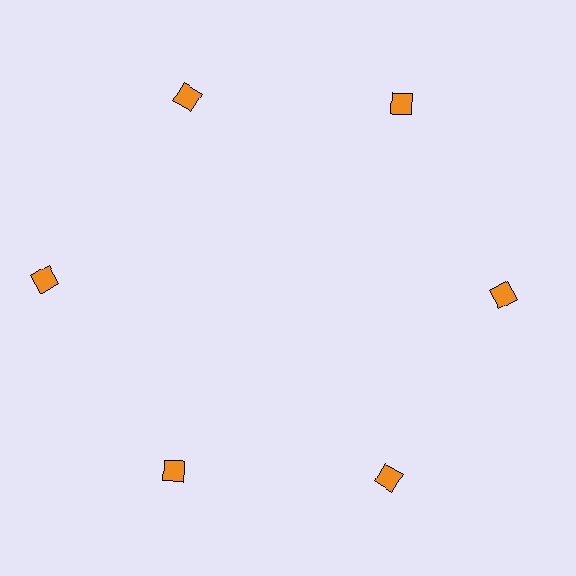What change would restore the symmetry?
The symmetry would be restored by moving it inward, back onto the ring so that all 6 diamonds sit at equal angles and equal distance from the center.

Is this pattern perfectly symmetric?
No. The 6 orange diamonds are arranged in a ring, but one element near the 9 o'clock position is pushed outward from the center, breaking the 6-fold rotational symmetry.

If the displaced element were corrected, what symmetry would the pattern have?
It would have 6-fold rotational symmetry — the pattern would map onto itself every 60 degrees.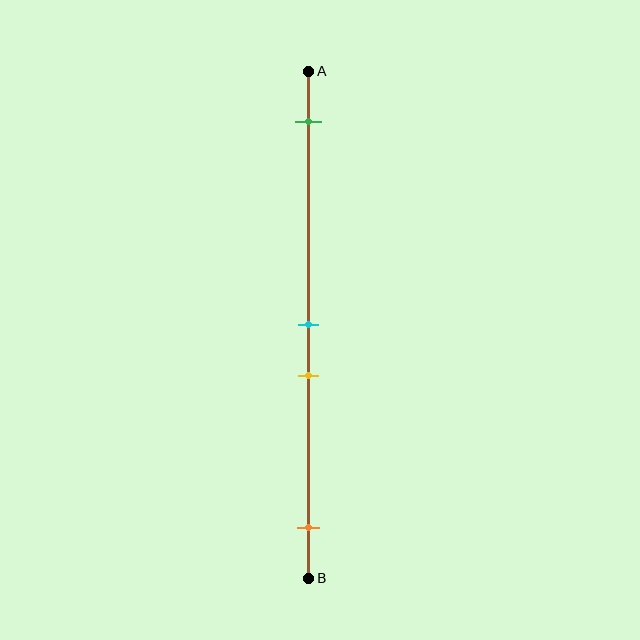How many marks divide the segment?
There are 4 marks dividing the segment.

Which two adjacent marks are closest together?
The cyan and yellow marks are the closest adjacent pair.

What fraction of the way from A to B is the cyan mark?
The cyan mark is approximately 50% (0.5) of the way from A to B.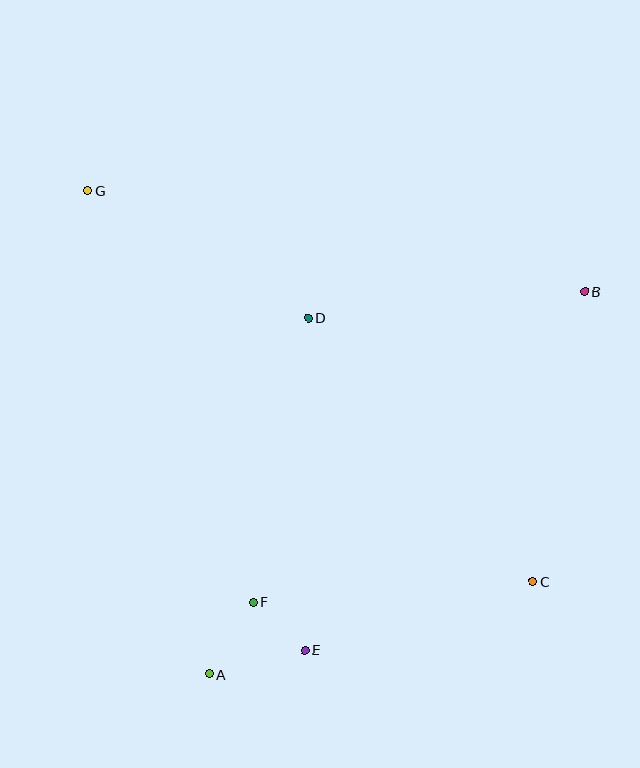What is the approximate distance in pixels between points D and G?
The distance between D and G is approximately 256 pixels.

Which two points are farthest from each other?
Points C and G are farthest from each other.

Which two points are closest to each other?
Points E and F are closest to each other.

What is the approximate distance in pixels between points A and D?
The distance between A and D is approximately 370 pixels.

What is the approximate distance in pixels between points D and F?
The distance between D and F is approximately 290 pixels.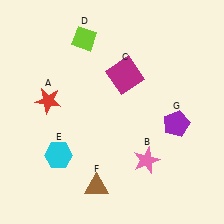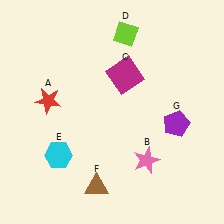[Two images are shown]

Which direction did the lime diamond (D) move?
The lime diamond (D) moved right.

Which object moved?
The lime diamond (D) moved right.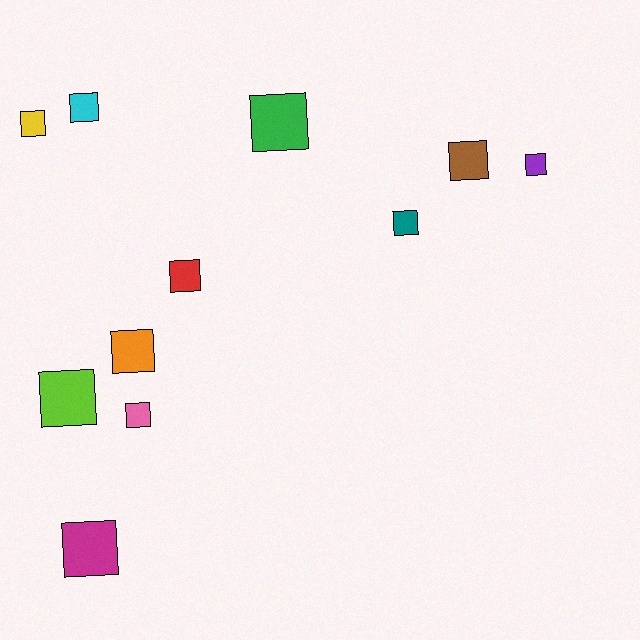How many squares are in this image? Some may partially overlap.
There are 11 squares.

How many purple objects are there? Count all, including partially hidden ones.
There is 1 purple object.